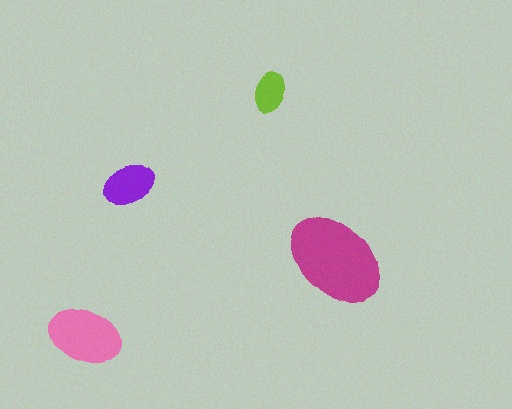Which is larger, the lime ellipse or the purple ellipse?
The purple one.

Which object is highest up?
The lime ellipse is topmost.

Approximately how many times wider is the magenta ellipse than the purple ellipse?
About 2 times wider.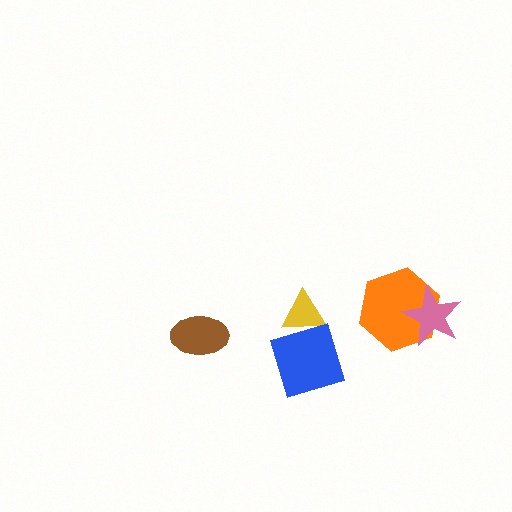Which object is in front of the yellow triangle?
The blue diamond is in front of the yellow triangle.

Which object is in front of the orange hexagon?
The pink star is in front of the orange hexagon.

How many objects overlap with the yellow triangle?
1 object overlaps with the yellow triangle.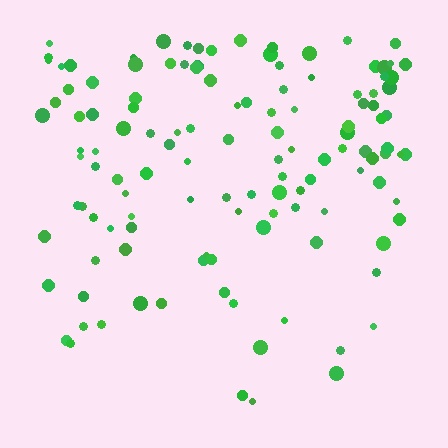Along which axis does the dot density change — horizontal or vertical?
Vertical.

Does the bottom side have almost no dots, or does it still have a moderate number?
Still a moderate number, just noticeably fewer than the top.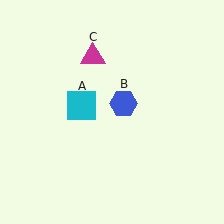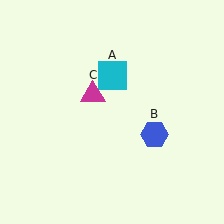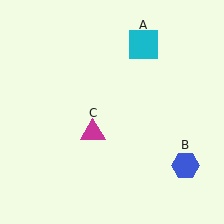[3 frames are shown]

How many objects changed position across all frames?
3 objects changed position: cyan square (object A), blue hexagon (object B), magenta triangle (object C).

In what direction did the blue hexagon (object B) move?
The blue hexagon (object B) moved down and to the right.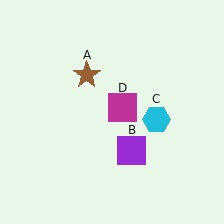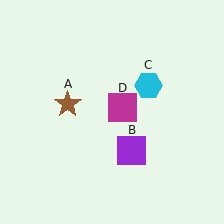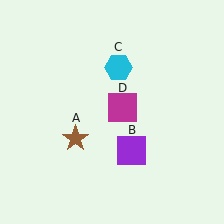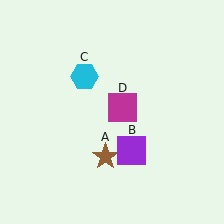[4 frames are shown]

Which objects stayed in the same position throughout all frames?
Purple square (object B) and magenta square (object D) remained stationary.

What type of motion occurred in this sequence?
The brown star (object A), cyan hexagon (object C) rotated counterclockwise around the center of the scene.